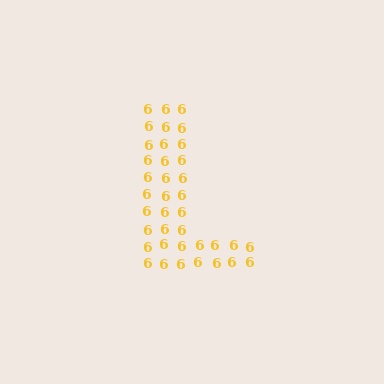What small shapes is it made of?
It is made of small digit 6's.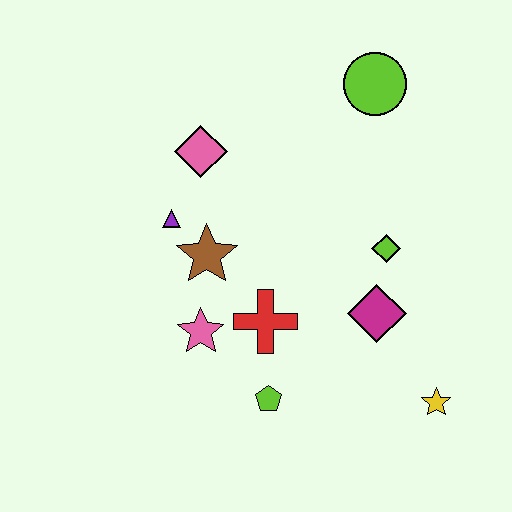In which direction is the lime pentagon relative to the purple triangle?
The lime pentagon is below the purple triangle.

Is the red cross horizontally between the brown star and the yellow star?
Yes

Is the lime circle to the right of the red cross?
Yes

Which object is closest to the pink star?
The red cross is closest to the pink star.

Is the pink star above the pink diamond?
No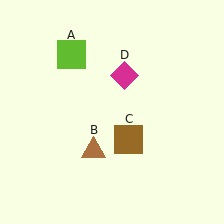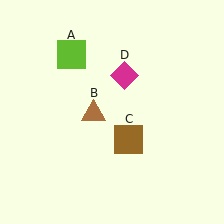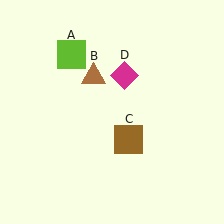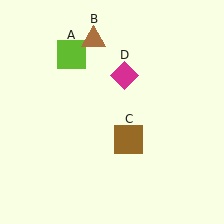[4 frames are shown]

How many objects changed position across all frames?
1 object changed position: brown triangle (object B).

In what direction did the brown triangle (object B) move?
The brown triangle (object B) moved up.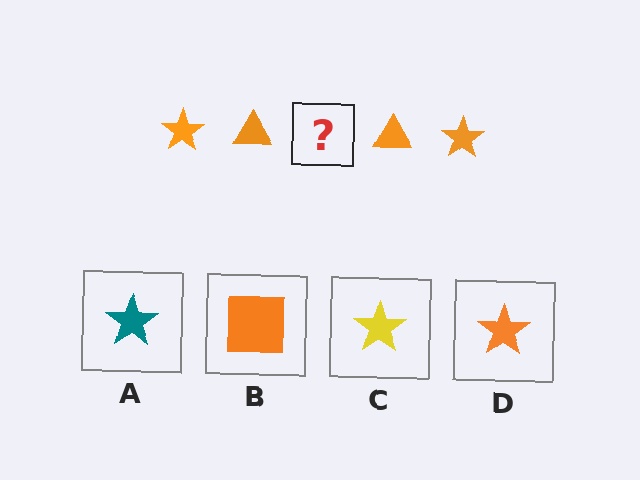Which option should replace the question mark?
Option D.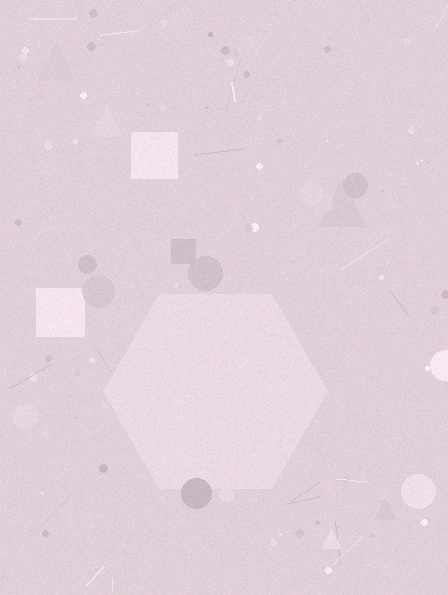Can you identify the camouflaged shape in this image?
The camouflaged shape is a hexagon.